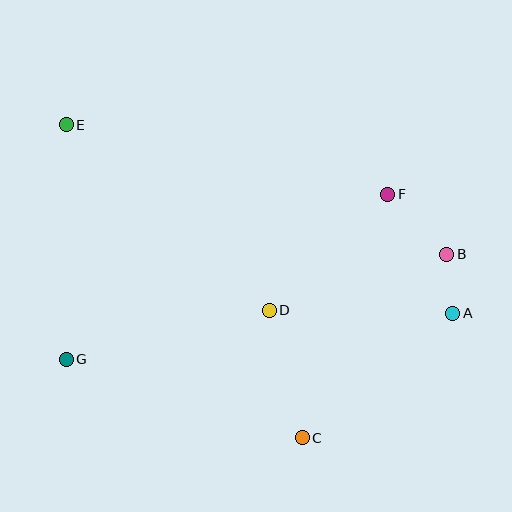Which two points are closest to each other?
Points A and B are closest to each other.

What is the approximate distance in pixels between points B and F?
The distance between B and F is approximately 85 pixels.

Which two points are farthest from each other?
Points A and E are farthest from each other.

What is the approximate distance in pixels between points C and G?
The distance between C and G is approximately 248 pixels.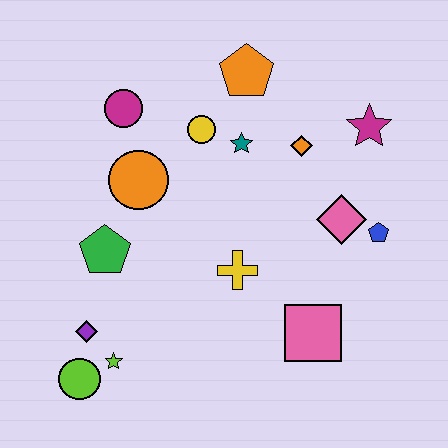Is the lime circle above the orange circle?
No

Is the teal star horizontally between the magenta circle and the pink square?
Yes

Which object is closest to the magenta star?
The orange diamond is closest to the magenta star.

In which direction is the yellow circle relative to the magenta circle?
The yellow circle is to the right of the magenta circle.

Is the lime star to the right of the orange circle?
No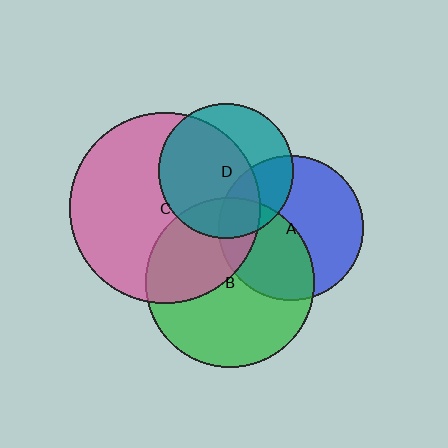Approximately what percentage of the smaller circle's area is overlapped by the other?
Approximately 45%.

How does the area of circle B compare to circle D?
Approximately 1.6 times.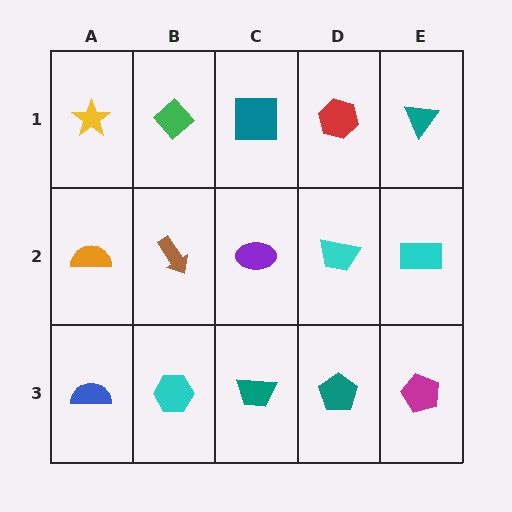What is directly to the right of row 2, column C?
A cyan trapezoid.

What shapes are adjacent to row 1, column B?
A brown arrow (row 2, column B), a yellow star (row 1, column A), a teal square (row 1, column C).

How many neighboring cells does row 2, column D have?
4.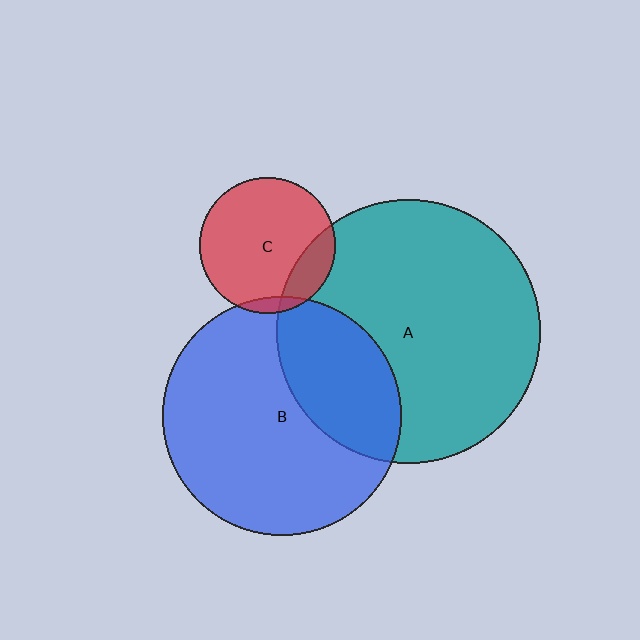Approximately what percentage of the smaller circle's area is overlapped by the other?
Approximately 30%.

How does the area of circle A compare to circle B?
Approximately 1.2 times.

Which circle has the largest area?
Circle A (teal).